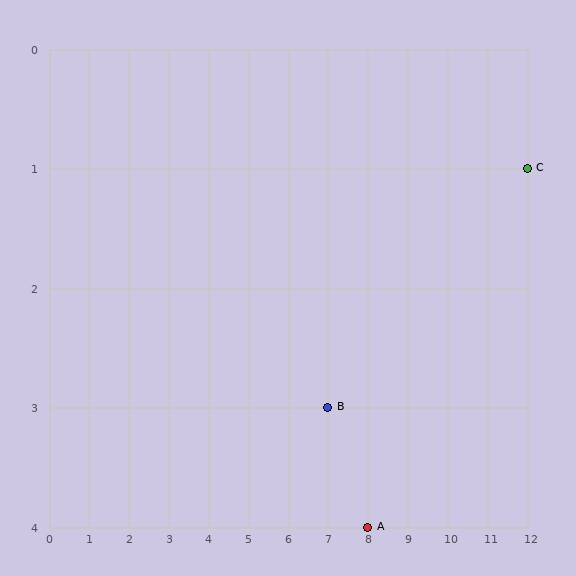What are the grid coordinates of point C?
Point C is at grid coordinates (12, 1).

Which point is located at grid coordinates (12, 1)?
Point C is at (12, 1).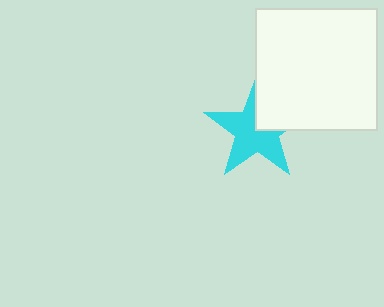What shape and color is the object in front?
The object in front is a white square.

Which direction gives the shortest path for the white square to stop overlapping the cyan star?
Moving toward the upper-right gives the shortest separation.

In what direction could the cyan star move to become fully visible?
The cyan star could move toward the lower-left. That would shift it out from behind the white square entirely.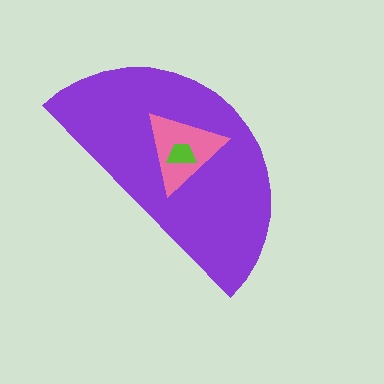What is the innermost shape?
The lime trapezoid.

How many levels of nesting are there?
3.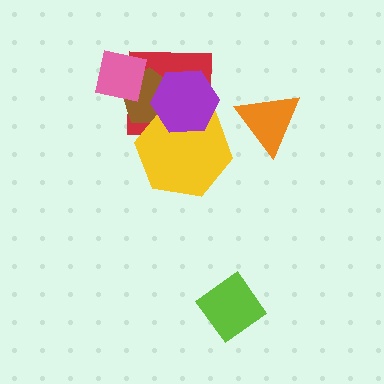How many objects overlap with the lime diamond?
0 objects overlap with the lime diamond.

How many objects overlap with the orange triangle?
0 objects overlap with the orange triangle.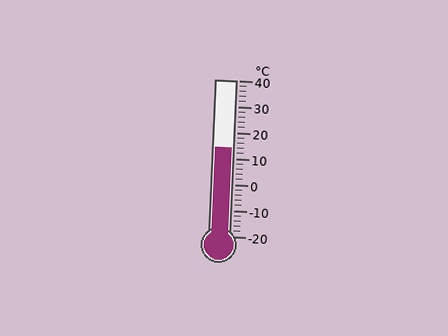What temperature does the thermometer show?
The thermometer shows approximately 14°C.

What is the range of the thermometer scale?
The thermometer scale ranges from -20°C to 40°C.